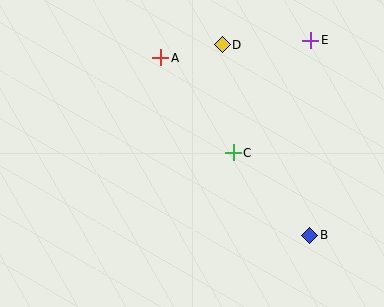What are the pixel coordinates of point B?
Point B is at (310, 235).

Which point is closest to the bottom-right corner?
Point B is closest to the bottom-right corner.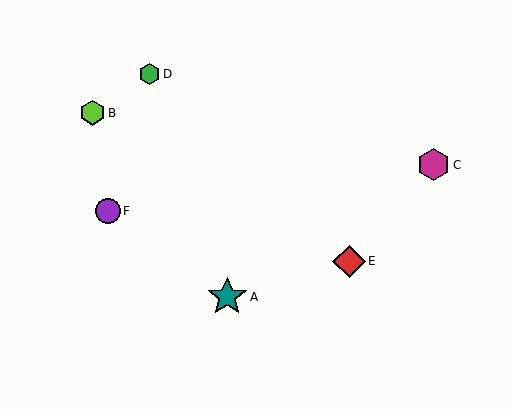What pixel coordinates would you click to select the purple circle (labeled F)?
Click at (108, 211) to select the purple circle F.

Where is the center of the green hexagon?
The center of the green hexagon is at (150, 74).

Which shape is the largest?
The teal star (labeled A) is the largest.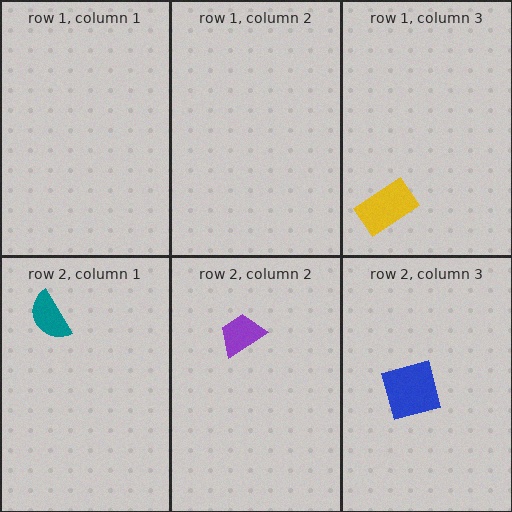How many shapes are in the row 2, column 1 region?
1.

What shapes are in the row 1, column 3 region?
The yellow rectangle.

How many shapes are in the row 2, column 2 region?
1.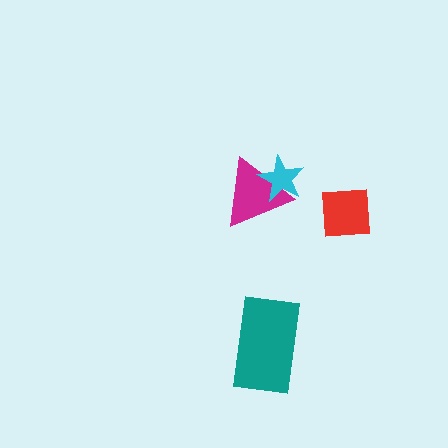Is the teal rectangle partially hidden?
No, no other shape covers it.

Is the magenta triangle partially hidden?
Yes, it is partially covered by another shape.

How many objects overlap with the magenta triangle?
1 object overlaps with the magenta triangle.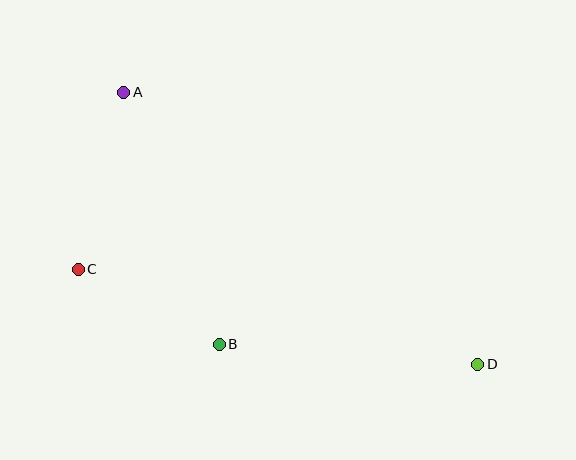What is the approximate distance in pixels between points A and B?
The distance between A and B is approximately 269 pixels.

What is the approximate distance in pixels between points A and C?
The distance between A and C is approximately 183 pixels.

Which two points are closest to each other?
Points B and C are closest to each other.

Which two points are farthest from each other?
Points A and D are farthest from each other.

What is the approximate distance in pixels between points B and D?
The distance between B and D is approximately 259 pixels.